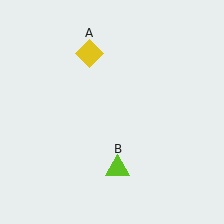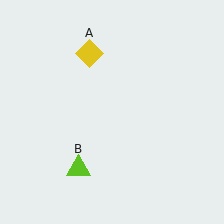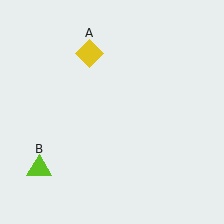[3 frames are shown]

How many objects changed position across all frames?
1 object changed position: lime triangle (object B).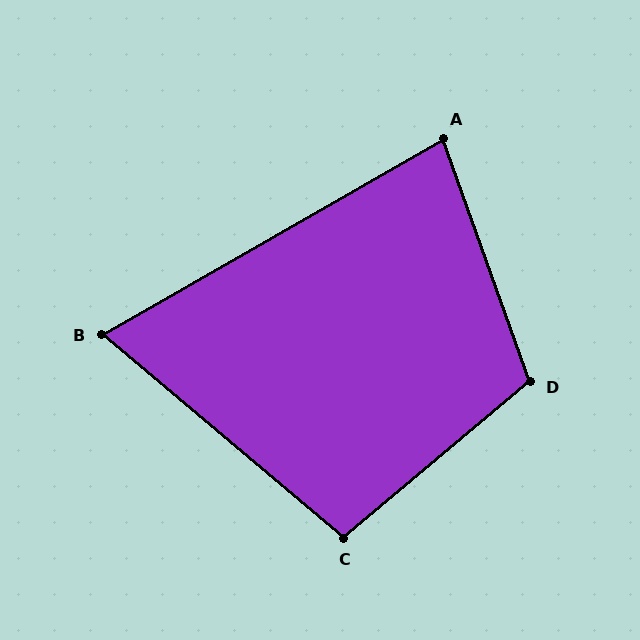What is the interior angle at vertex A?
Approximately 80 degrees (acute).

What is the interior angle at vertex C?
Approximately 100 degrees (obtuse).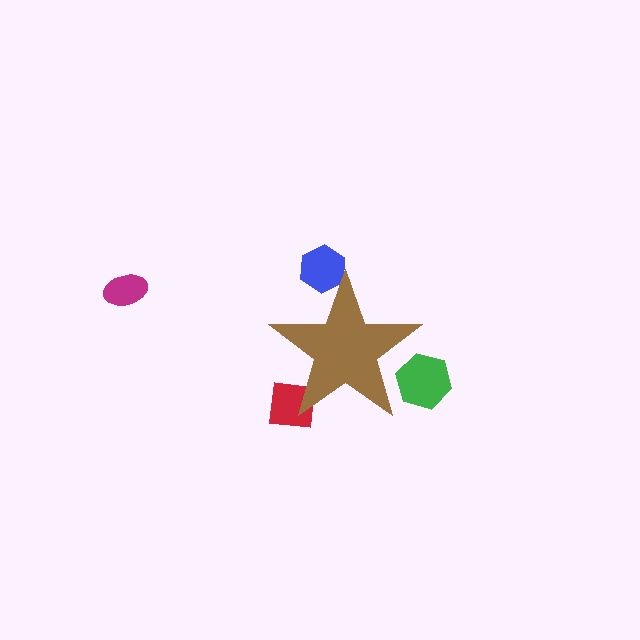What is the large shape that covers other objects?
A brown star.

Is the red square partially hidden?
Yes, the red square is partially hidden behind the brown star.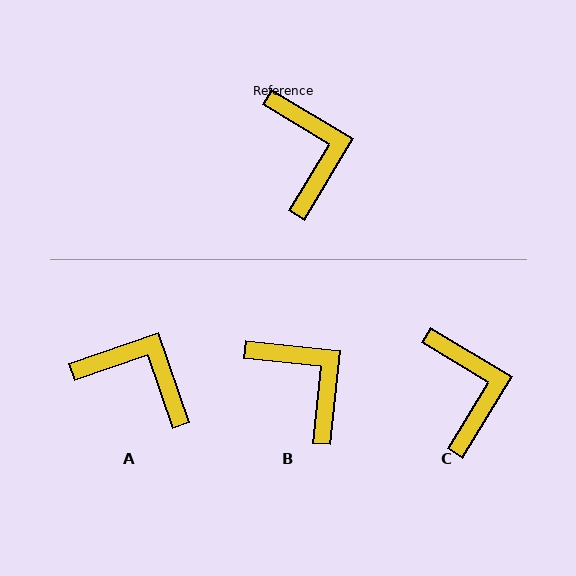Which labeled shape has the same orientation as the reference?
C.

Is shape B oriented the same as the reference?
No, it is off by about 25 degrees.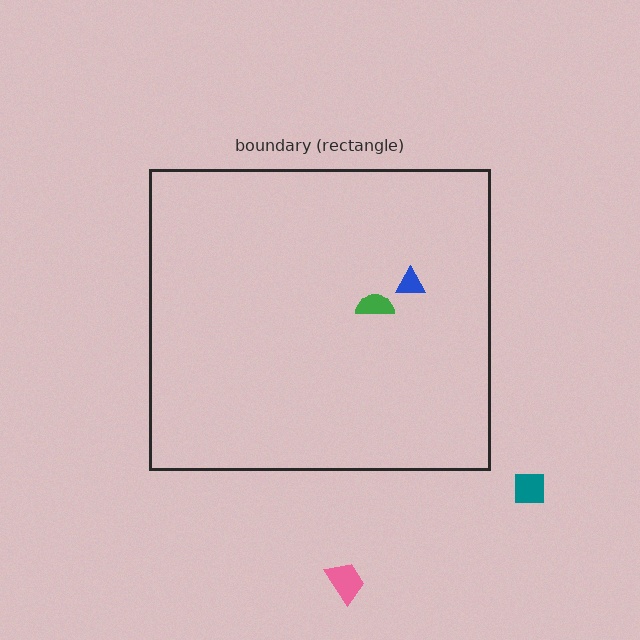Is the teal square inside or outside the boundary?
Outside.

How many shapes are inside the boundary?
2 inside, 2 outside.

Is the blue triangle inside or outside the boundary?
Inside.